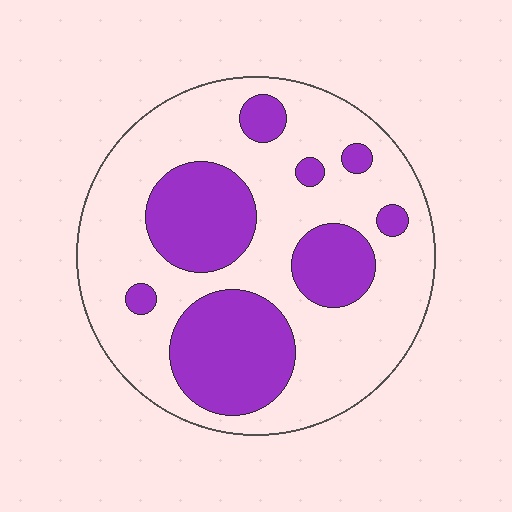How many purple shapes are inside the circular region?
8.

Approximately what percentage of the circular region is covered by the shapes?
Approximately 35%.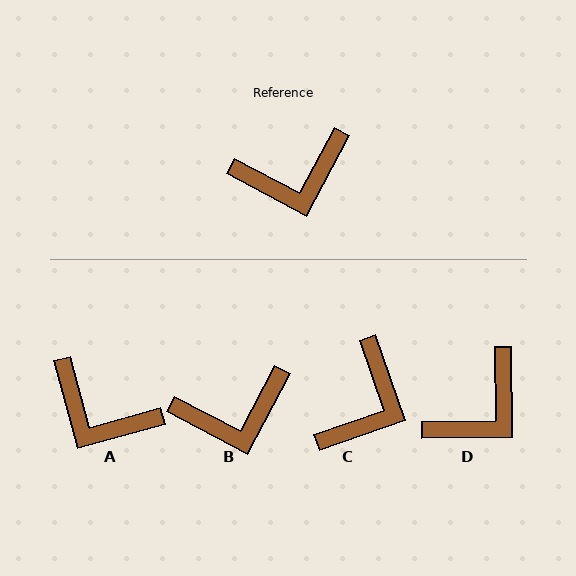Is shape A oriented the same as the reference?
No, it is off by about 47 degrees.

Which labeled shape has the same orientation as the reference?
B.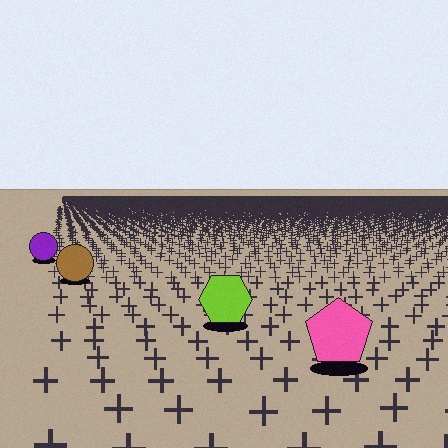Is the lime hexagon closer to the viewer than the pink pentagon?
No. The pink pentagon is closer — you can tell from the texture gradient: the ground texture is coarser near it.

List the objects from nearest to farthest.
From nearest to farthest: the pink pentagon, the lime hexagon, the brown circle, the purple circle.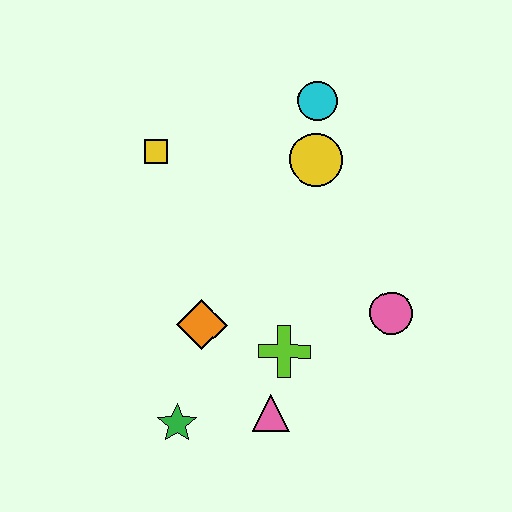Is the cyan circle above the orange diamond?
Yes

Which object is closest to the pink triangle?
The lime cross is closest to the pink triangle.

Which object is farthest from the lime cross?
The cyan circle is farthest from the lime cross.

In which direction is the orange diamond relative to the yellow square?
The orange diamond is below the yellow square.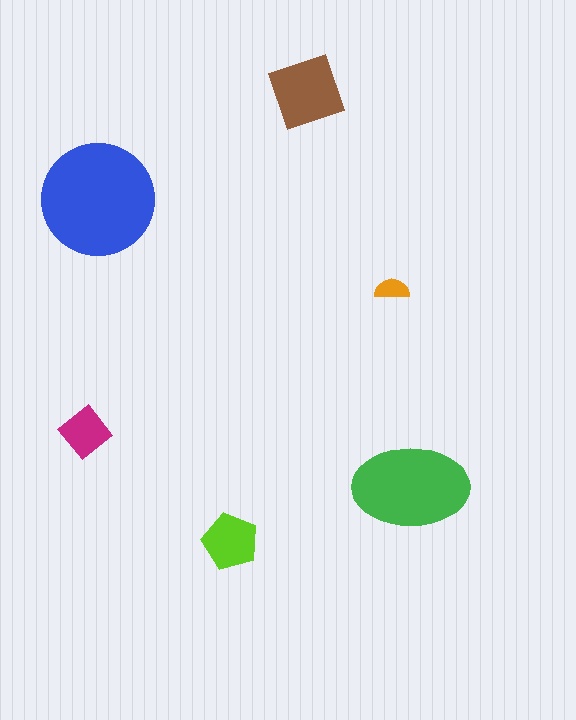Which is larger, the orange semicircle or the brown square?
The brown square.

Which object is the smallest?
The orange semicircle.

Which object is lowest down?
The lime pentagon is bottommost.